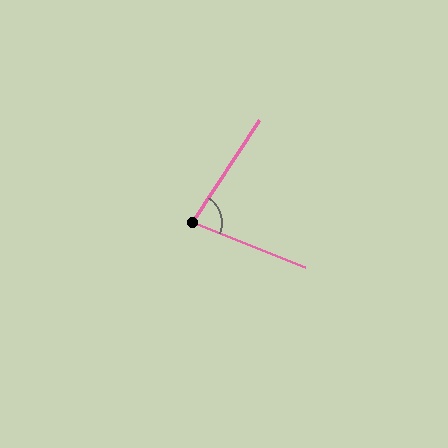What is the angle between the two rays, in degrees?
Approximately 78 degrees.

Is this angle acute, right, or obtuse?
It is acute.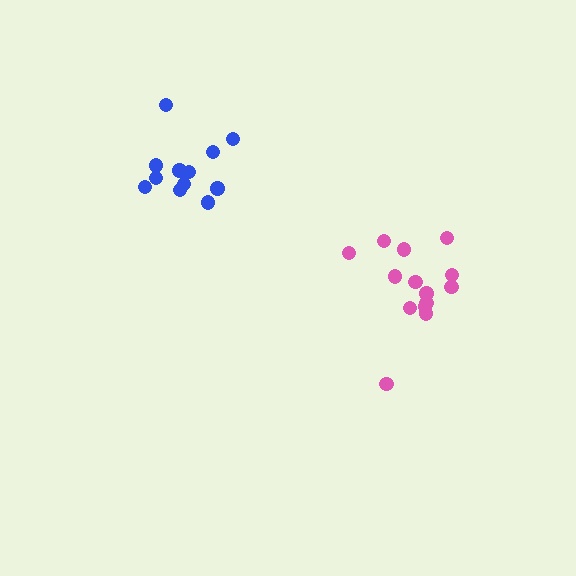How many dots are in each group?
Group 1: 15 dots, Group 2: 12 dots (27 total).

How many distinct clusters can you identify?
There are 2 distinct clusters.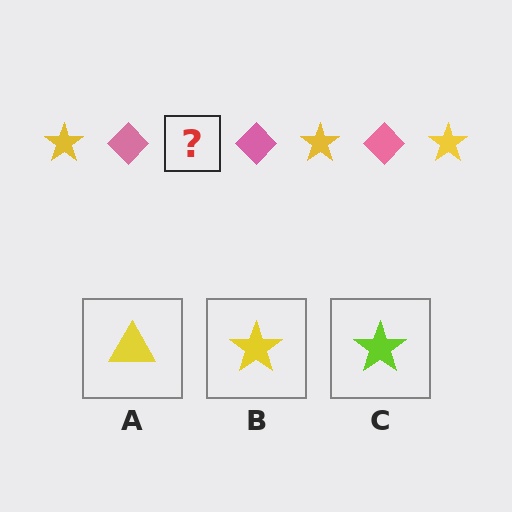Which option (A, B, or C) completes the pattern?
B.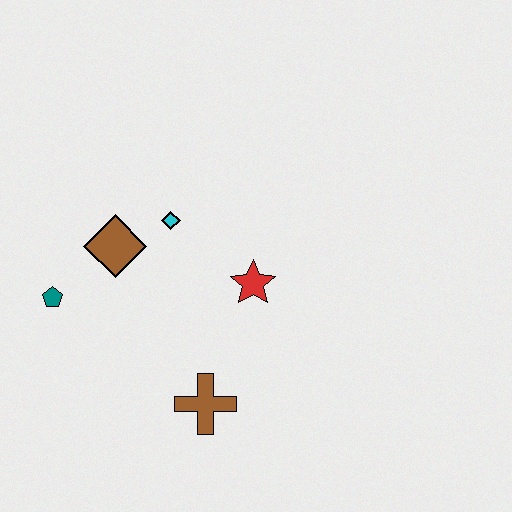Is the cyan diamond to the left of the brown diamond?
No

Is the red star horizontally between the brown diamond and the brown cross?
No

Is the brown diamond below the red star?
No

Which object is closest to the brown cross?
The red star is closest to the brown cross.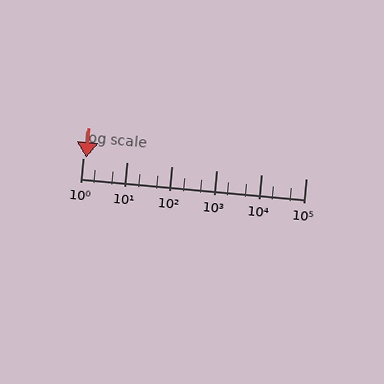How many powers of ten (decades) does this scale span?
The scale spans 5 decades, from 1 to 100000.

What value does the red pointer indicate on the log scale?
The pointer indicates approximately 1.2.